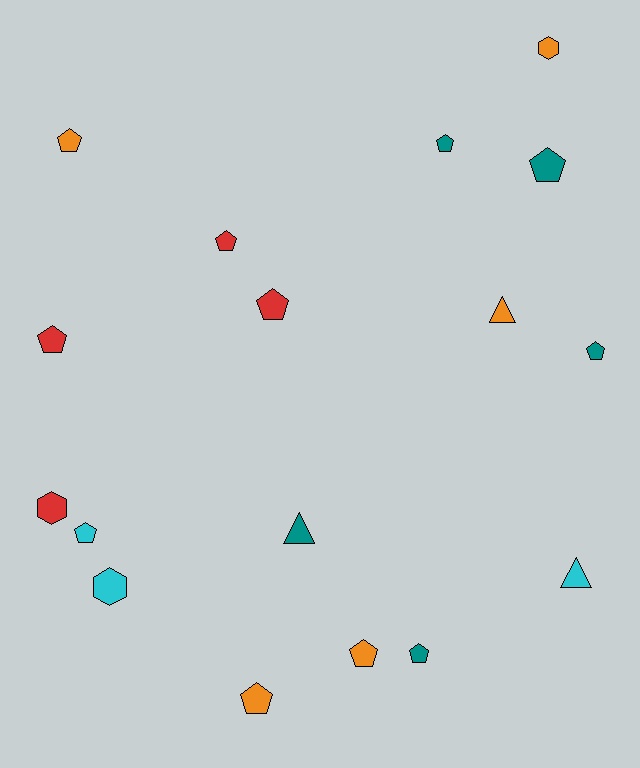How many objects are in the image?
There are 17 objects.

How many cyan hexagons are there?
There is 1 cyan hexagon.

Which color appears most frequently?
Orange, with 5 objects.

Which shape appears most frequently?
Pentagon, with 11 objects.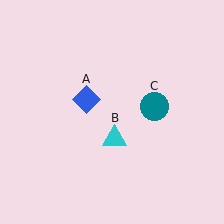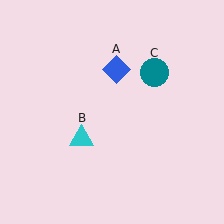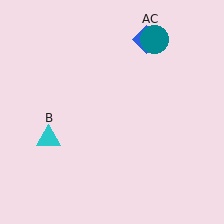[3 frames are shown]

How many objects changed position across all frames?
3 objects changed position: blue diamond (object A), cyan triangle (object B), teal circle (object C).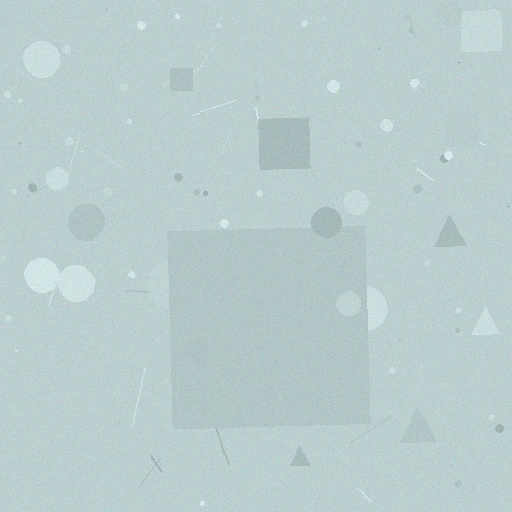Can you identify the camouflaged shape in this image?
The camouflaged shape is a square.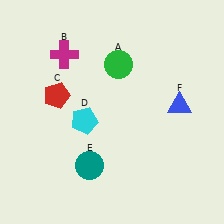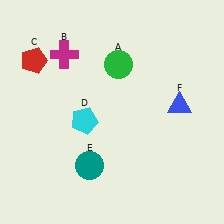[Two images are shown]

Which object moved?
The red pentagon (C) moved up.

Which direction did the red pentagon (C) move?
The red pentagon (C) moved up.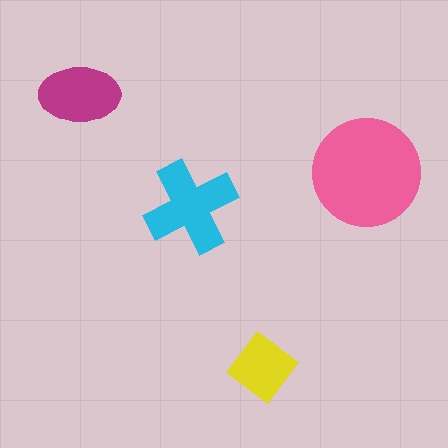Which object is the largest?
The pink circle.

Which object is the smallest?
The yellow diamond.